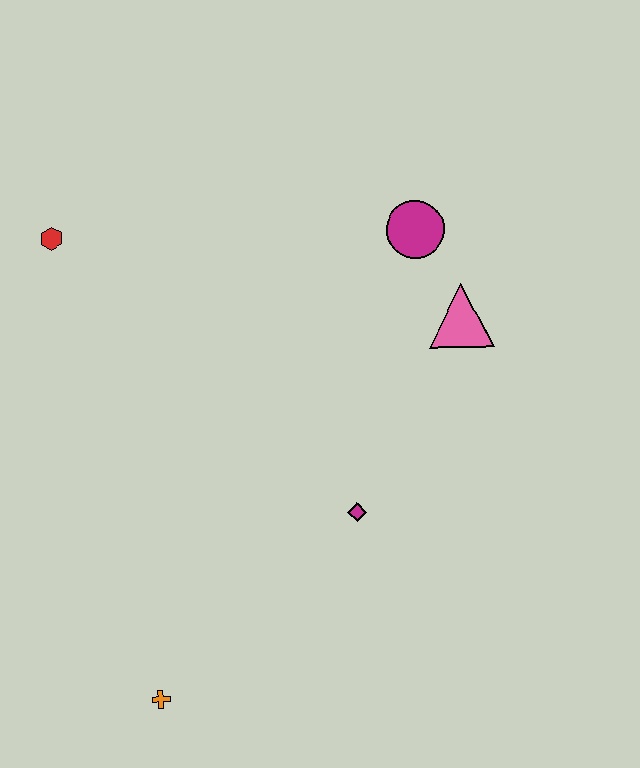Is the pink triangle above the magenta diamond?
Yes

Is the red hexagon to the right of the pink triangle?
No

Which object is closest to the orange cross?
The magenta diamond is closest to the orange cross.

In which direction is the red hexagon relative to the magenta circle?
The red hexagon is to the left of the magenta circle.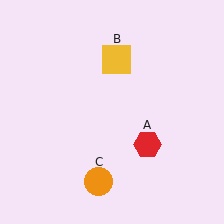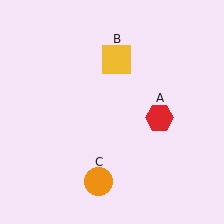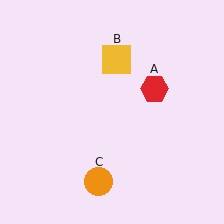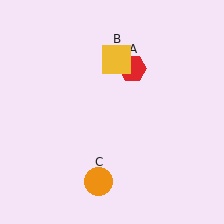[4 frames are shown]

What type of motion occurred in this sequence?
The red hexagon (object A) rotated counterclockwise around the center of the scene.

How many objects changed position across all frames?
1 object changed position: red hexagon (object A).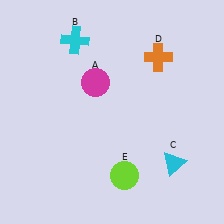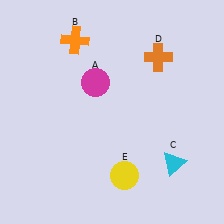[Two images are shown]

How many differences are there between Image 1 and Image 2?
There are 2 differences between the two images.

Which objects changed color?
B changed from cyan to orange. E changed from lime to yellow.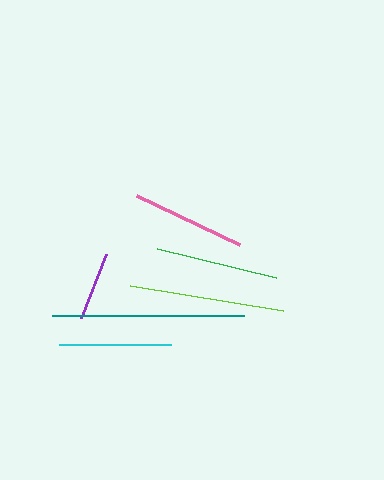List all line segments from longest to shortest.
From longest to shortest: teal, lime, green, pink, cyan, purple.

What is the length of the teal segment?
The teal segment is approximately 192 pixels long.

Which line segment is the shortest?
The purple line is the shortest at approximately 68 pixels.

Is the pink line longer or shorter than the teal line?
The teal line is longer than the pink line.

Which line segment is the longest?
The teal line is the longest at approximately 192 pixels.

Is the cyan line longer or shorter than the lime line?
The lime line is longer than the cyan line.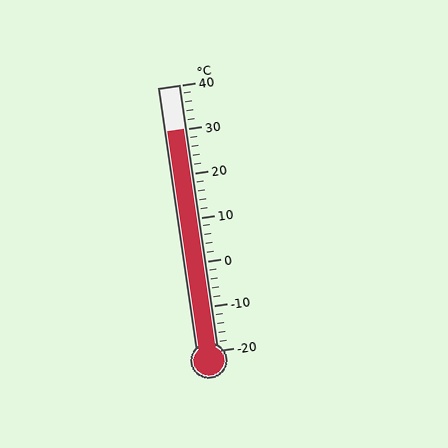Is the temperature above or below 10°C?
The temperature is above 10°C.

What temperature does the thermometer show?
The thermometer shows approximately 30°C.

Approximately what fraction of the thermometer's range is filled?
The thermometer is filled to approximately 85% of its range.